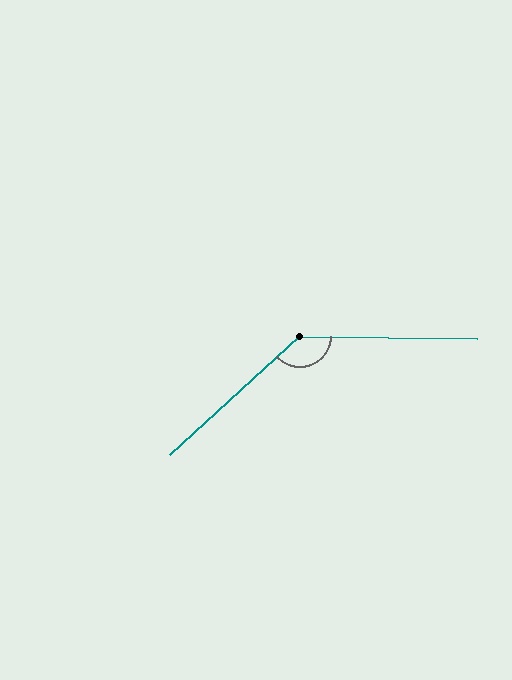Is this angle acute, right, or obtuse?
It is obtuse.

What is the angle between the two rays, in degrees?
Approximately 137 degrees.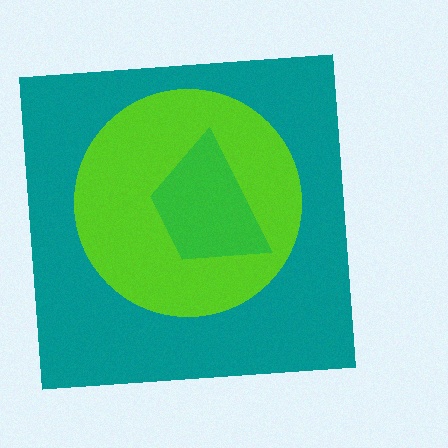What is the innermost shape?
The green trapezoid.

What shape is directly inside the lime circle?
The green trapezoid.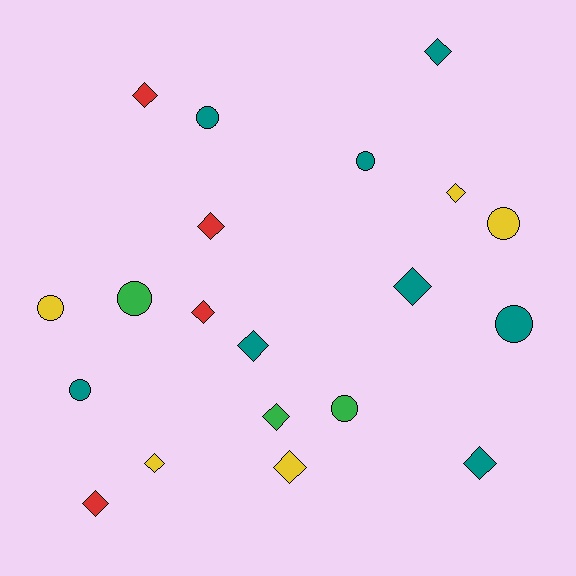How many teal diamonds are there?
There are 4 teal diamonds.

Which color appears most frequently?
Teal, with 8 objects.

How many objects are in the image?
There are 20 objects.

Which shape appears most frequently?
Diamond, with 12 objects.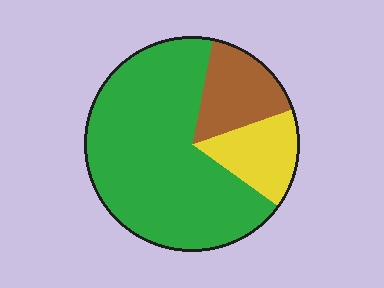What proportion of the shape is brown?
Brown covers roughly 15% of the shape.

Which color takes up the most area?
Green, at roughly 70%.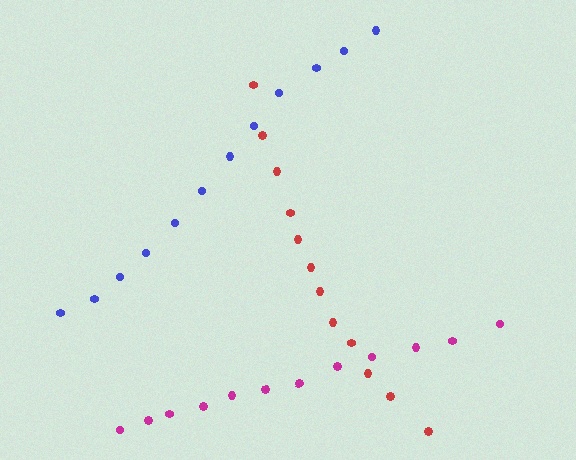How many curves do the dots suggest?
There are 3 distinct paths.